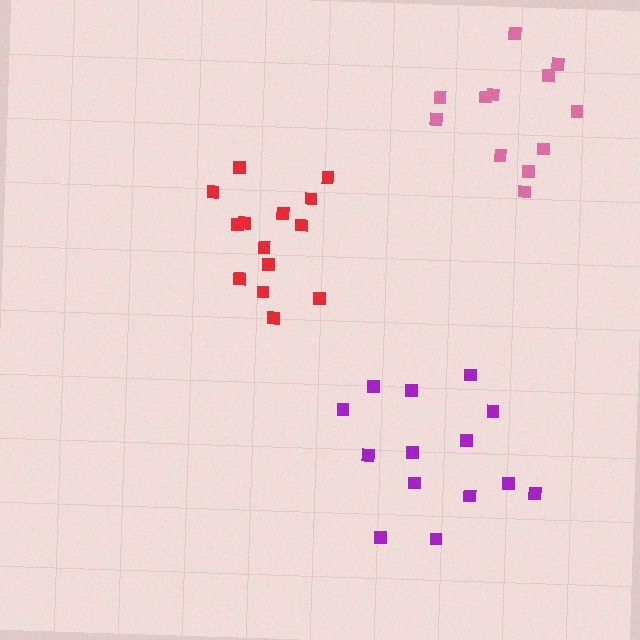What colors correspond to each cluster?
The clusters are colored: purple, red, pink.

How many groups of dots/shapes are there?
There are 3 groups.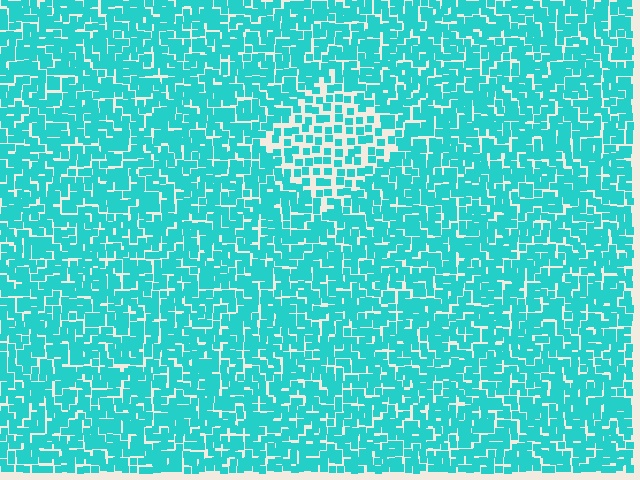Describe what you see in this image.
The image contains small cyan elements arranged at two different densities. A diamond-shaped region is visible where the elements are less densely packed than the surrounding area.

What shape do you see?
I see a diamond.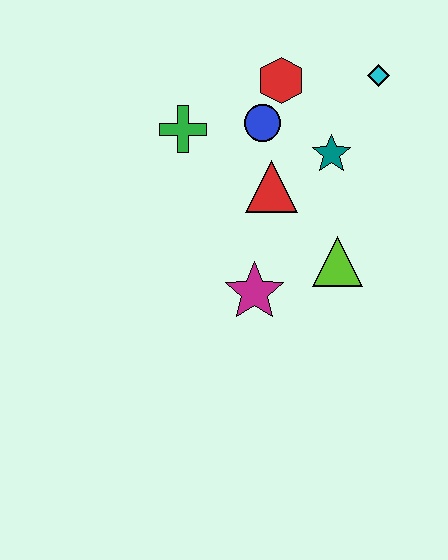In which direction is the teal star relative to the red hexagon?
The teal star is below the red hexagon.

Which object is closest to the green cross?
The blue circle is closest to the green cross.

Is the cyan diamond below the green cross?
No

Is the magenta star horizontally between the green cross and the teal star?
Yes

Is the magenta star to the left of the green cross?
No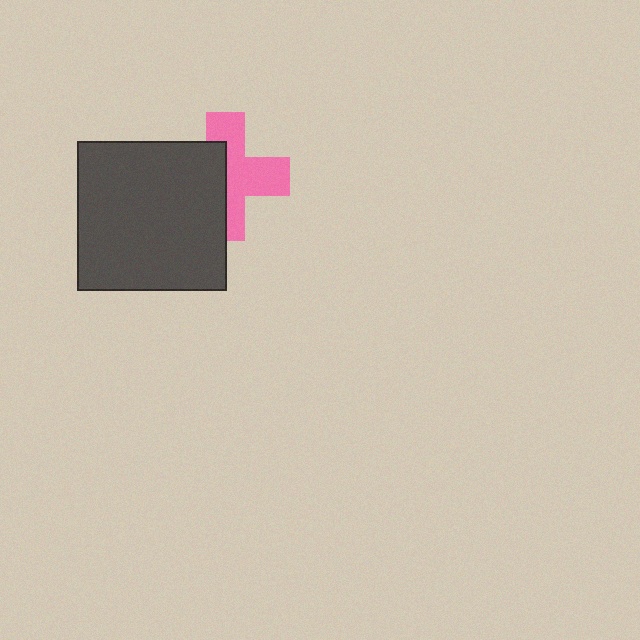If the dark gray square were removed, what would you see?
You would see the complete pink cross.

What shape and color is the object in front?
The object in front is a dark gray square.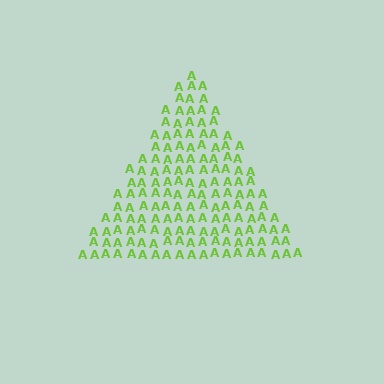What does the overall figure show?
The overall figure shows a triangle.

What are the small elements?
The small elements are letter A's.